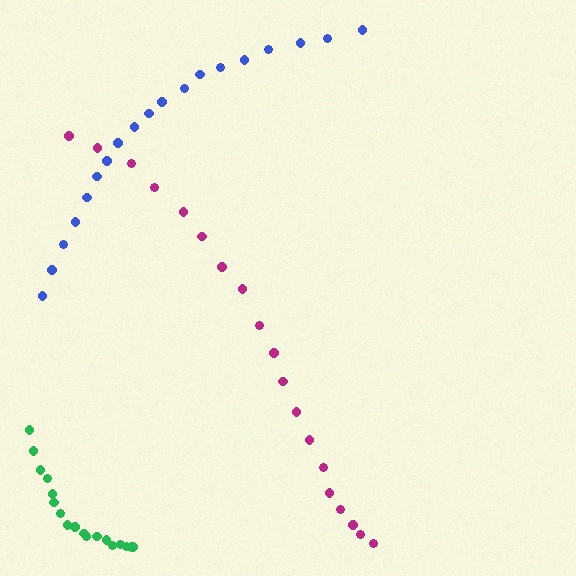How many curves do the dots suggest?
There are 3 distinct paths.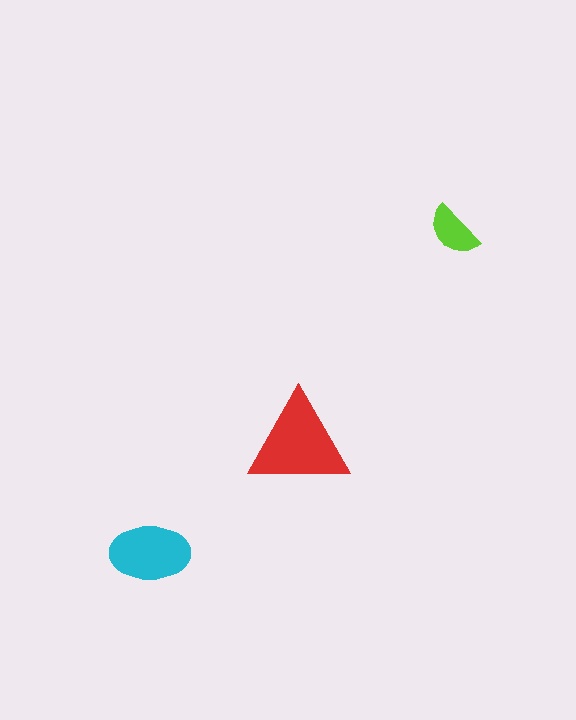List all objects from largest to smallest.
The red triangle, the cyan ellipse, the lime semicircle.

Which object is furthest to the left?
The cyan ellipse is leftmost.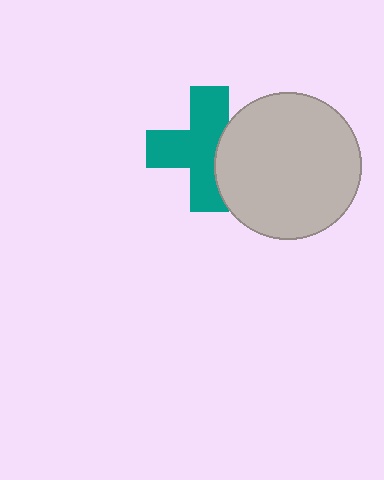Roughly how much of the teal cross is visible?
Most of it is visible (roughly 69%).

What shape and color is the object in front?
The object in front is a light gray circle.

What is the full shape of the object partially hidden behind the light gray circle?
The partially hidden object is a teal cross.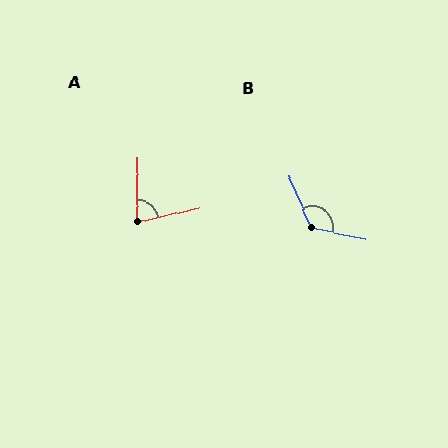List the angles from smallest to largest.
A (77°), B (126°).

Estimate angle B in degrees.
Approximately 126 degrees.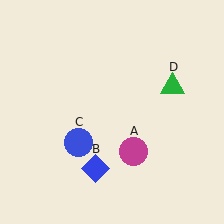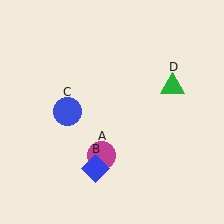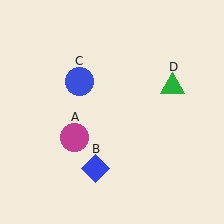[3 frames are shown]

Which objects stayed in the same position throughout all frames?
Blue diamond (object B) and green triangle (object D) remained stationary.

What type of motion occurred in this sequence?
The magenta circle (object A), blue circle (object C) rotated clockwise around the center of the scene.